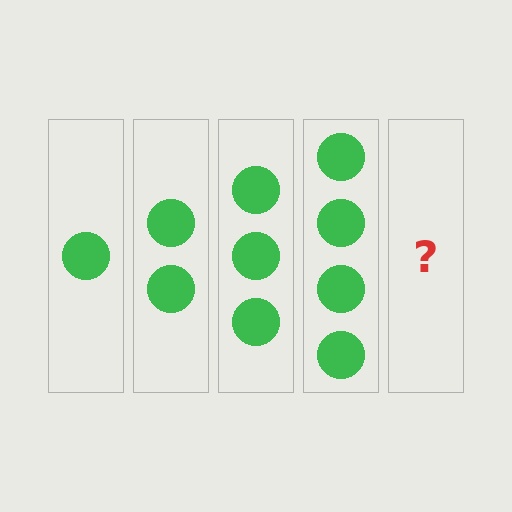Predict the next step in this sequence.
The next step is 5 circles.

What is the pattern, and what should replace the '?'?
The pattern is that each step adds one more circle. The '?' should be 5 circles.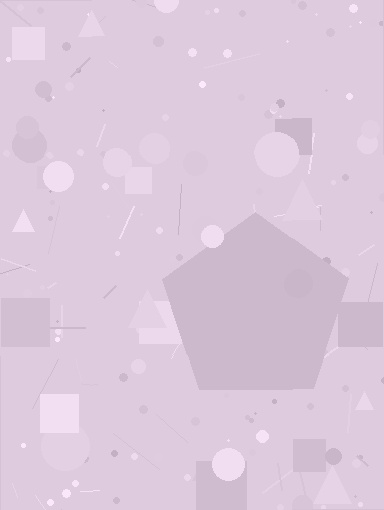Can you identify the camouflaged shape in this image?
The camouflaged shape is a pentagon.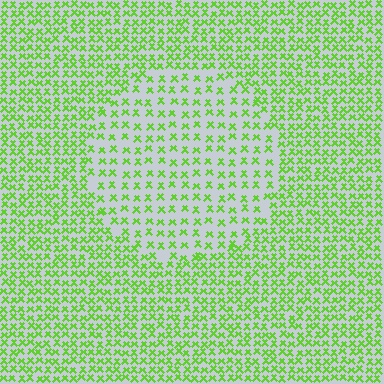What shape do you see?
I see a circle.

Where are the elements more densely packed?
The elements are more densely packed outside the circle boundary.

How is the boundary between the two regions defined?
The boundary is defined by a change in element density (approximately 1.9x ratio). All elements are the same color, size, and shape.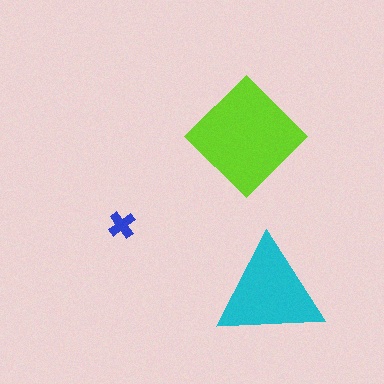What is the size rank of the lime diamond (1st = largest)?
1st.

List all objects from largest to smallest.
The lime diamond, the cyan triangle, the blue cross.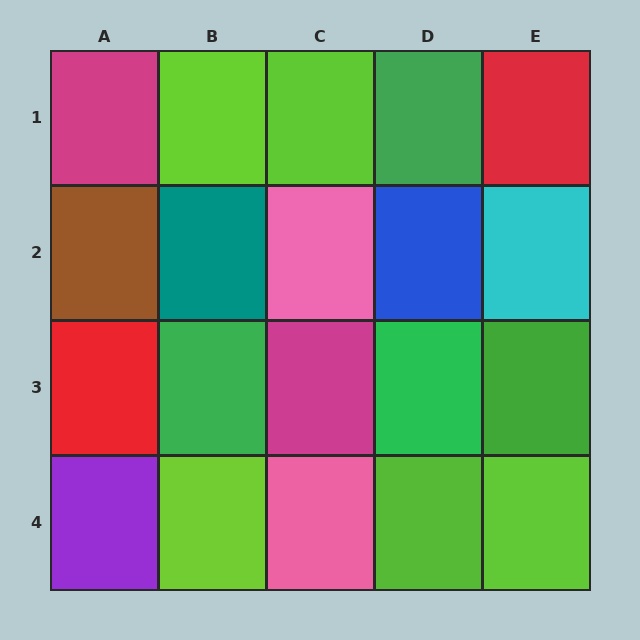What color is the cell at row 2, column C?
Pink.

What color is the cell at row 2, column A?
Brown.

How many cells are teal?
1 cell is teal.